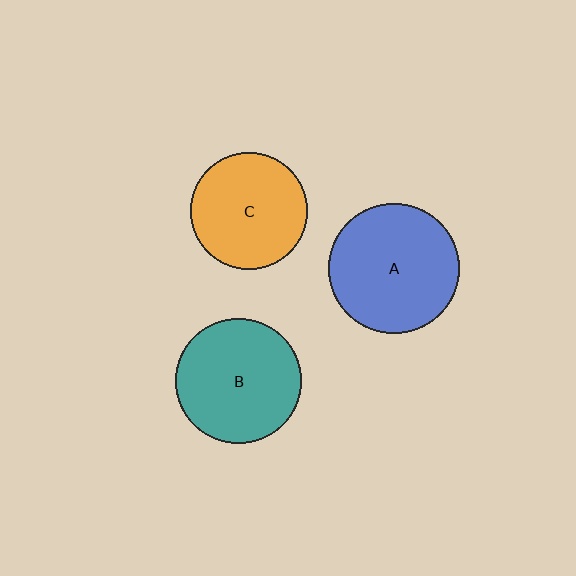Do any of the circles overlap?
No, none of the circles overlap.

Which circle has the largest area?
Circle A (blue).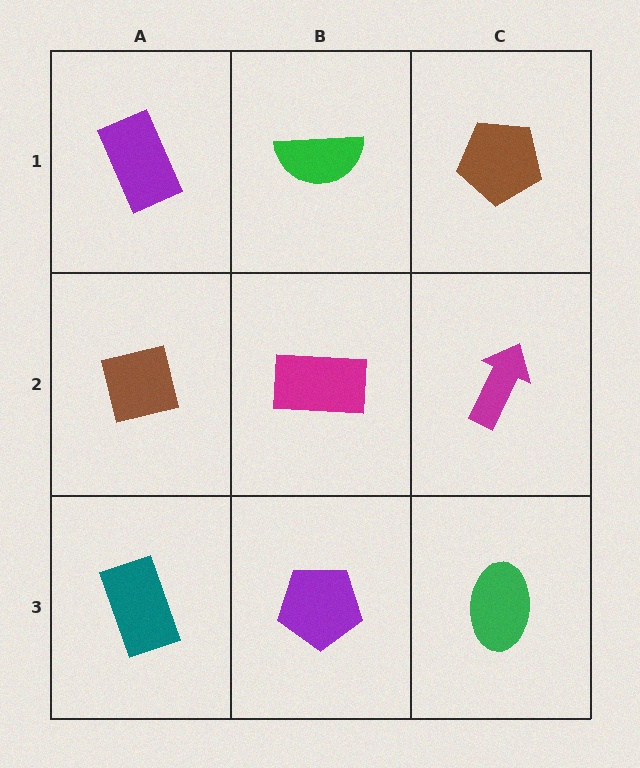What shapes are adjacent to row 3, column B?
A magenta rectangle (row 2, column B), a teal rectangle (row 3, column A), a green ellipse (row 3, column C).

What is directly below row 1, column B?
A magenta rectangle.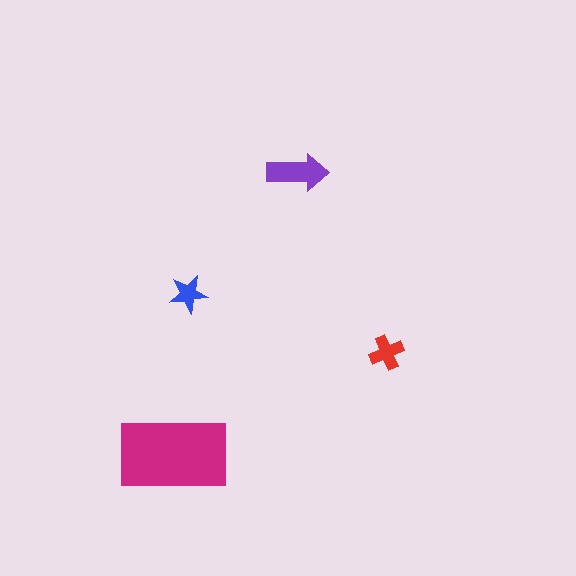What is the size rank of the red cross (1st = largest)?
3rd.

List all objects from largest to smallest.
The magenta rectangle, the purple arrow, the red cross, the blue star.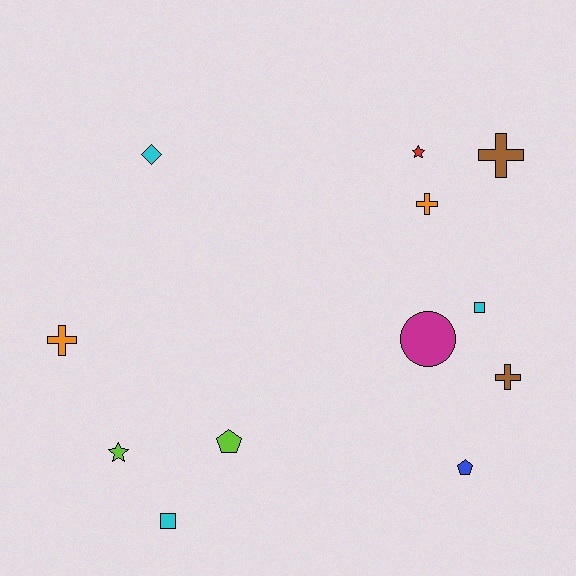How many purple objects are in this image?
There are no purple objects.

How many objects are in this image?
There are 12 objects.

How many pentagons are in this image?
There are 2 pentagons.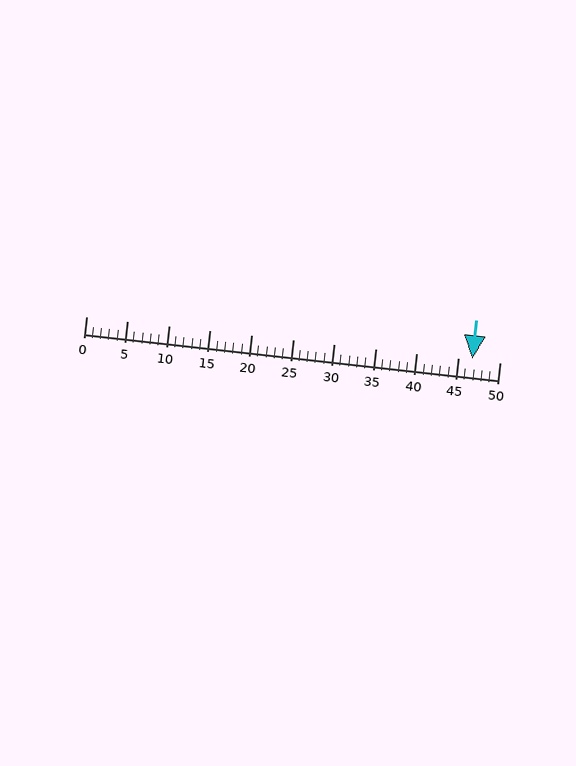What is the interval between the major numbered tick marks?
The major tick marks are spaced 5 units apart.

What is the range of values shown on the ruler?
The ruler shows values from 0 to 50.